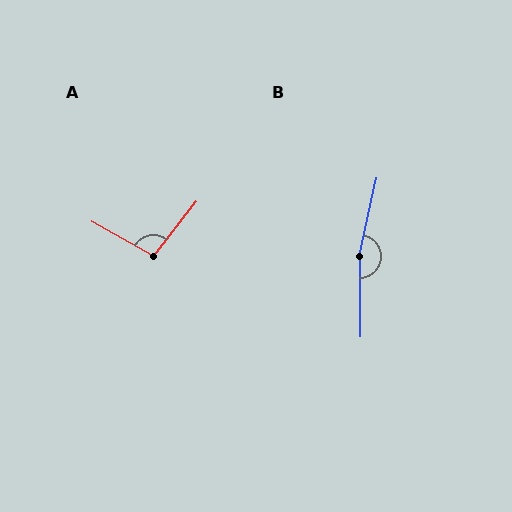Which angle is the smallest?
A, at approximately 99 degrees.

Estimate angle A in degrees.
Approximately 99 degrees.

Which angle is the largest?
B, at approximately 167 degrees.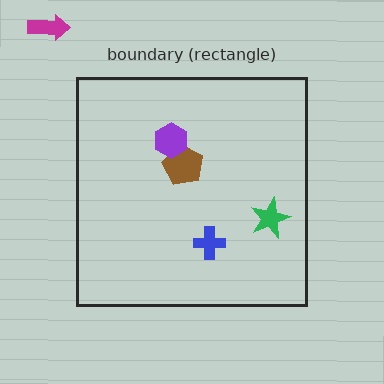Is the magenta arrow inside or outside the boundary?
Outside.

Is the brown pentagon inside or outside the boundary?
Inside.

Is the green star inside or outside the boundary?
Inside.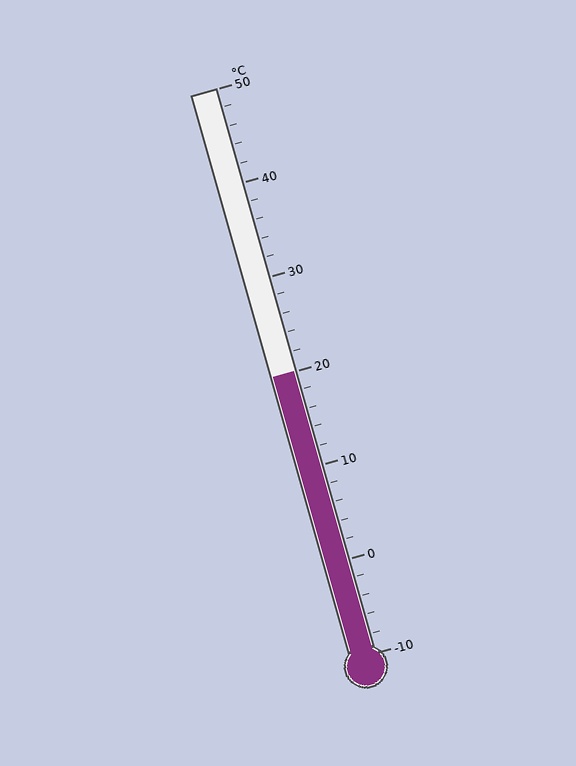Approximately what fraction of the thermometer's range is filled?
The thermometer is filled to approximately 50% of its range.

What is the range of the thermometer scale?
The thermometer scale ranges from -10°C to 50°C.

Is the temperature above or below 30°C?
The temperature is below 30°C.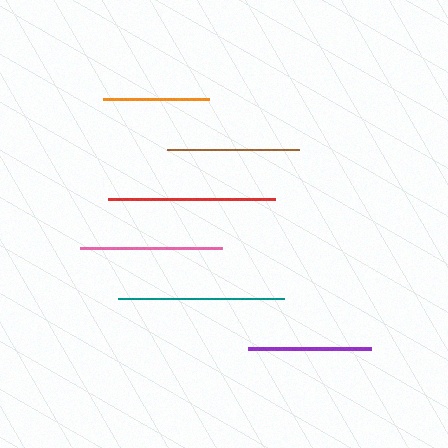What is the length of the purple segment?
The purple segment is approximately 124 pixels long.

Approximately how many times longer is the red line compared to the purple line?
The red line is approximately 1.4 times the length of the purple line.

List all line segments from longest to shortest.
From longest to shortest: red, teal, pink, brown, purple, orange.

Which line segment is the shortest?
The orange line is the shortest at approximately 106 pixels.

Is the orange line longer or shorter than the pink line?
The pink line is longer than the orange line.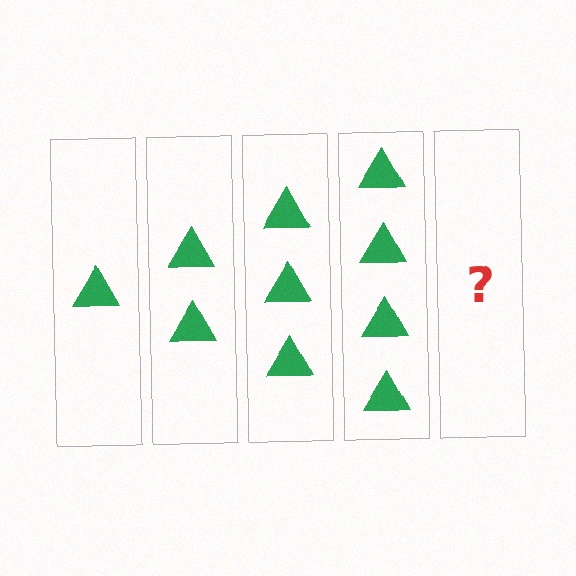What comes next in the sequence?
The next element should be 5 triangles.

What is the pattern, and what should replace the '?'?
The pattern is that each step adds one more triangle. The '?' should be 5 triangles.